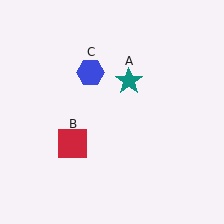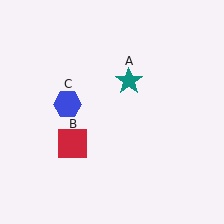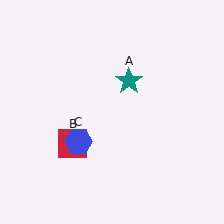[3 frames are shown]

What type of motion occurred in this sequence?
The blue hexagon (object C) rotated counterclockwise around the center of the scene.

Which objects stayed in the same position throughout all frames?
Teal star (object A) and red square (object B) remained stationary.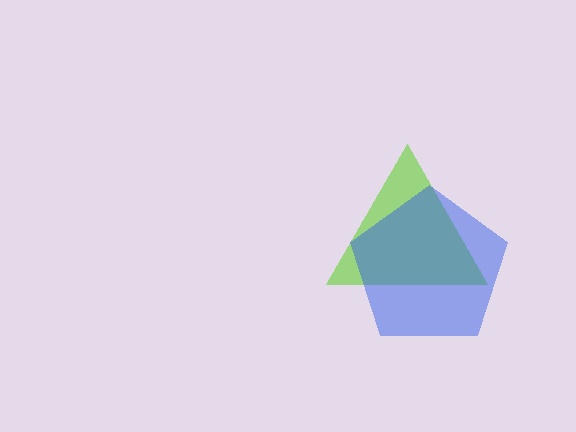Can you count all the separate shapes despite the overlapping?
Yes, there are 2 separate shapes.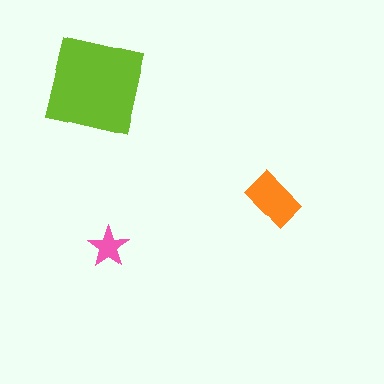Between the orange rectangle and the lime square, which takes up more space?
The lime square.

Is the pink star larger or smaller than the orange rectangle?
Smaller.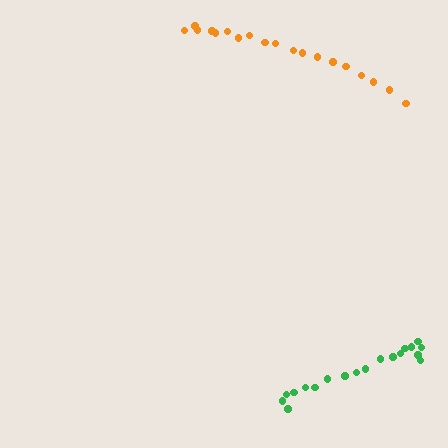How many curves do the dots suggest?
There are 2 distinct paths.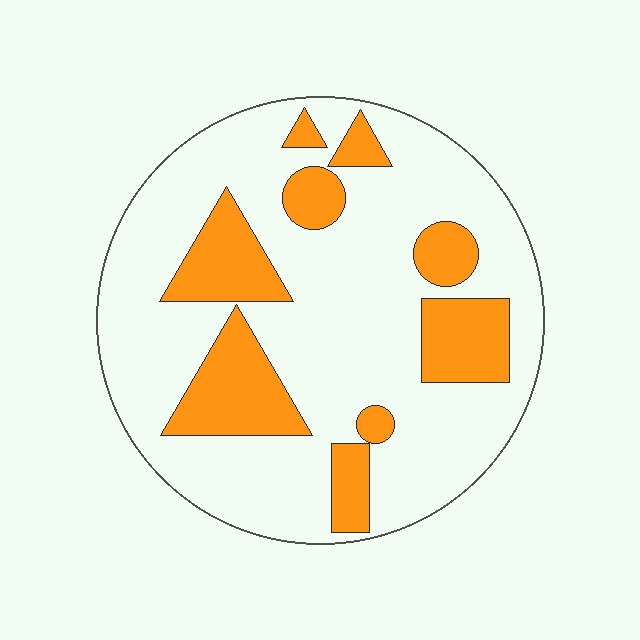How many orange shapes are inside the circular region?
9.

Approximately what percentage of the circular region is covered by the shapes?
Approximately 25%.